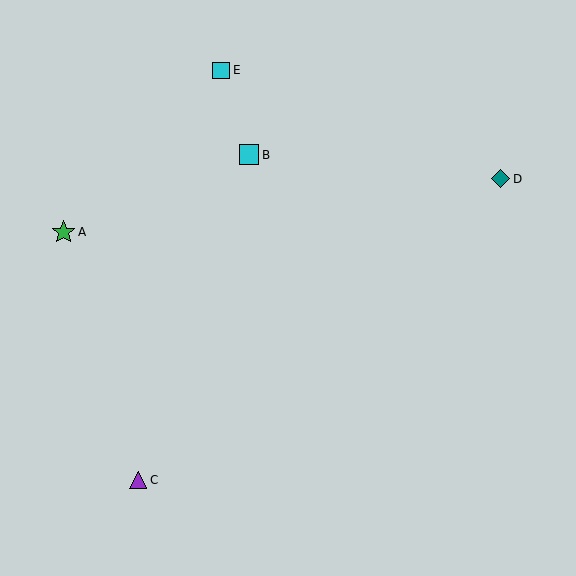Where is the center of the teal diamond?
The center of the teal diamond is at (501, 179).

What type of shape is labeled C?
Shape C is a purple triangle.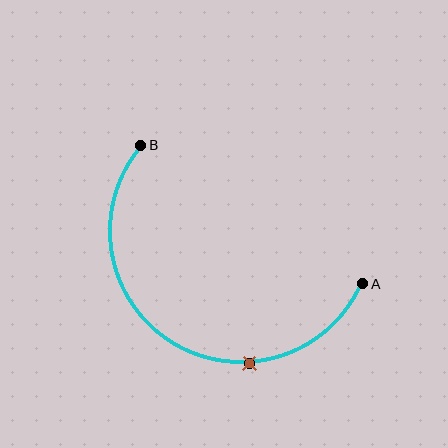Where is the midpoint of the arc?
The arc midpoint is the point on the curve farthest from the straight line joining A and B. It sits below that line.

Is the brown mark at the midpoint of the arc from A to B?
No. The brown mark lies on the arc but is closer to endpoint A. The arc midpoint would be at the point on the curve equidistant along the arc from both A and B.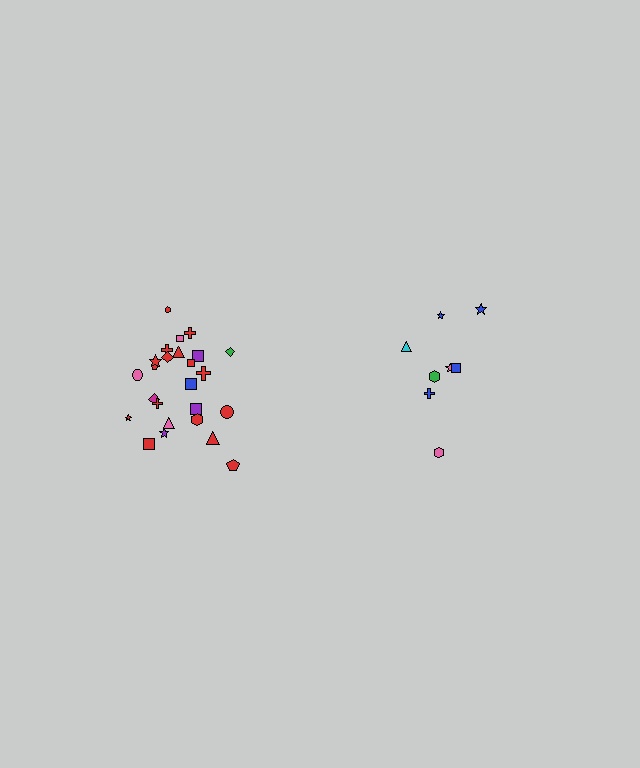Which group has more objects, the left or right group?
The left group.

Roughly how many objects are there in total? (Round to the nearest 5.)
Roughly 35 objects in total.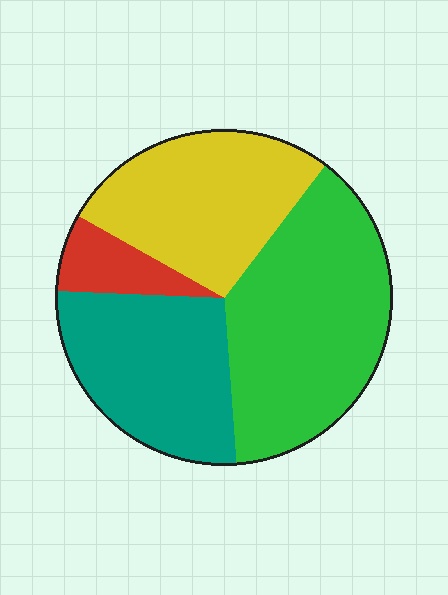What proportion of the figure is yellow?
Yellow covers roughly 25% of the figure.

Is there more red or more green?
Green.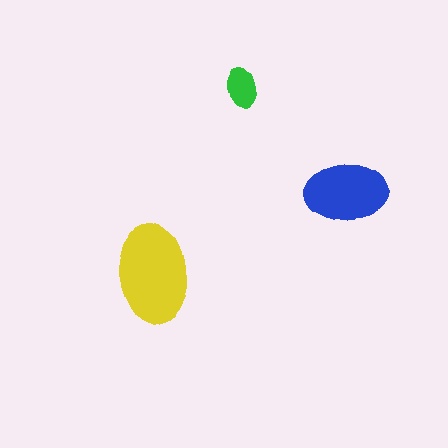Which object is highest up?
The green ellipse is topmost.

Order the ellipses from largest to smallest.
the yellow one, the blue one, the green one.